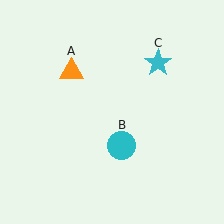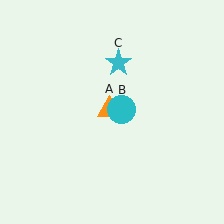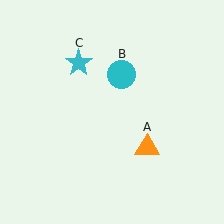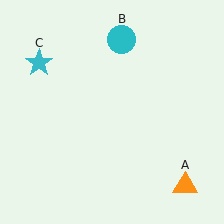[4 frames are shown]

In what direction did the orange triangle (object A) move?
The orange triangle (object A) moved down and to the right.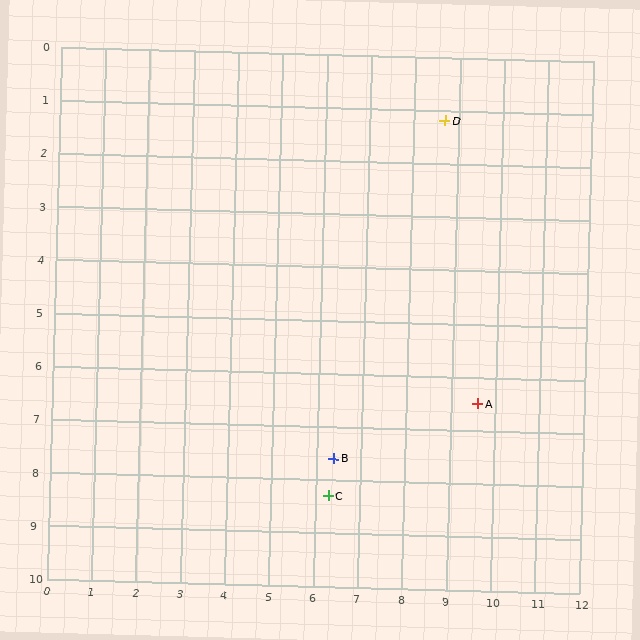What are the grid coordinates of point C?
Point C is at approximately (6.3, 8.3).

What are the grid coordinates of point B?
Point B is at approximately (6.4, 7.6).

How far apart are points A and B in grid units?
Points A and B are about 3.4 grid units apart.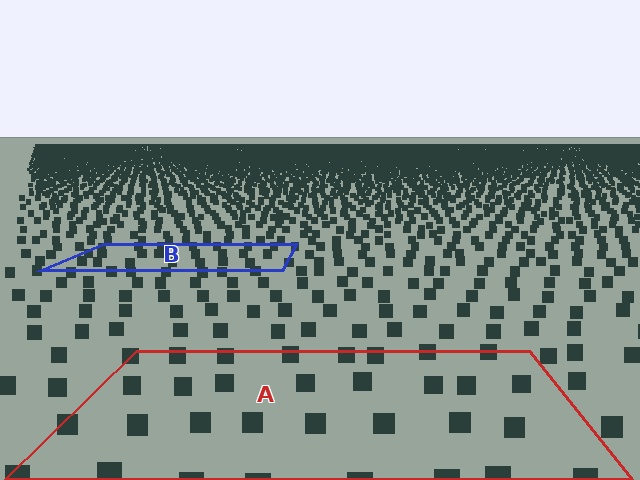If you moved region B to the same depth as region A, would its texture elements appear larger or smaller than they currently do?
They would appear larger. At a closer depth, the same texture elements are projected at a bigger on-screen size.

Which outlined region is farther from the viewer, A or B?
Region B is farther from the viewer — the texture elements inside it appear smaller and more densely packed.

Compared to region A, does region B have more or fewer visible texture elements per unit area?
Region B has more texture elements per unit area — they are packed more densely because it is farther away.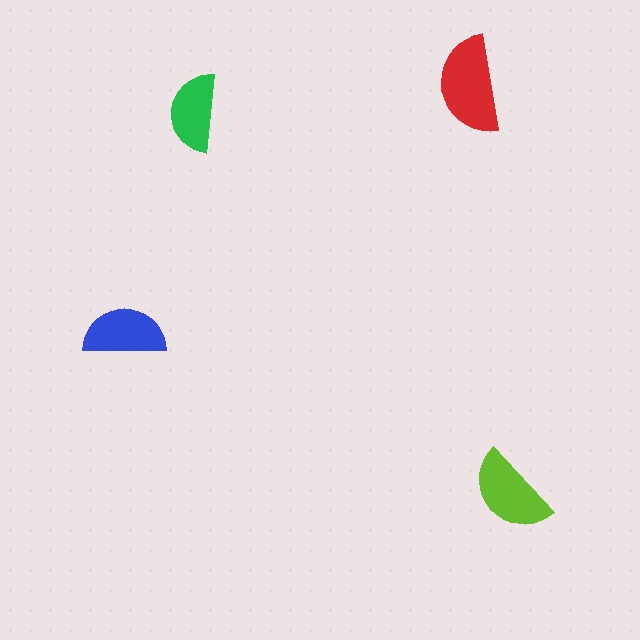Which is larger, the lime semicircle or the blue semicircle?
The lime one.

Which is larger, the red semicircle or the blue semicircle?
The red one.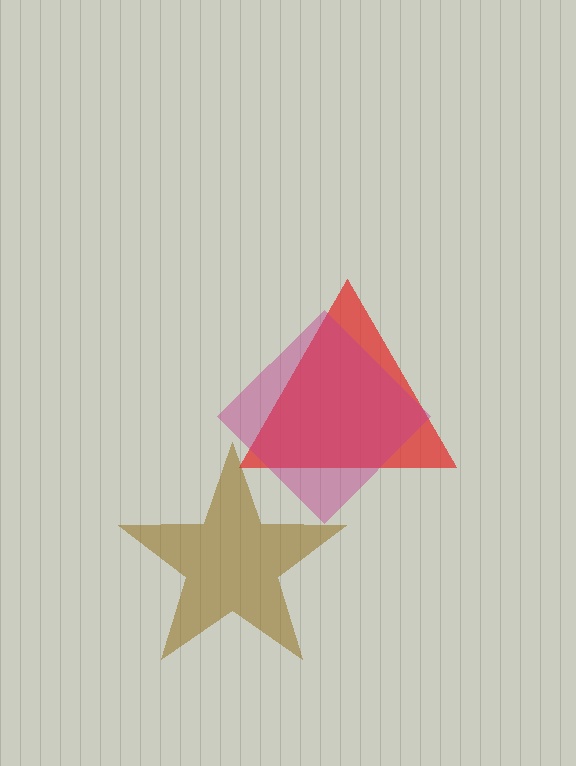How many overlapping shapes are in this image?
There are 3 overlapping shapes in the image.